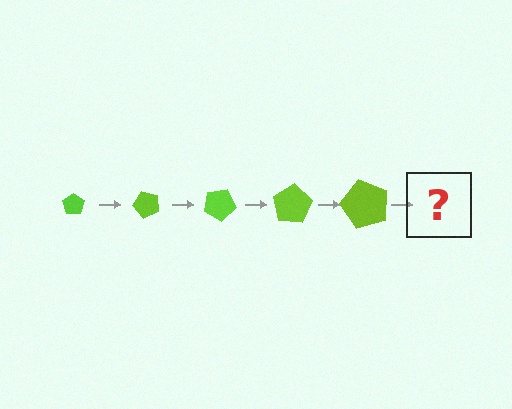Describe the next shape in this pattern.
It should be a pentagon, larger than the previous one and rotated 250 degrees from the start.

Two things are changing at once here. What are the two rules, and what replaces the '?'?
The two rules are that the pentagon grows larger each step and it rotates 50 degrees each step. The '?' should be a pentagon, larger than the previous one and rotated 250 degrees from the start.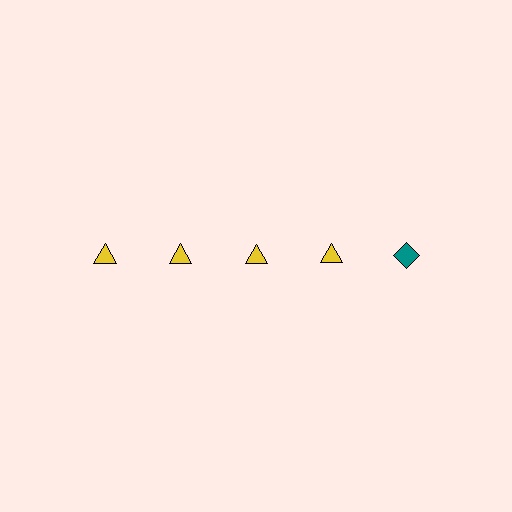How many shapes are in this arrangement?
There are 5 shapes arranged in a grid pattern.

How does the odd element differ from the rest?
It differs in both color (teal instead of yellow) and shape (diamond instead of triangle).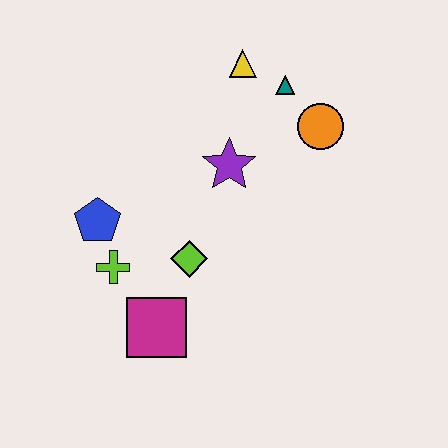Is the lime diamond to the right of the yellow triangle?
No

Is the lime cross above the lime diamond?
No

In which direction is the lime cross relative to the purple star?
The lime cross is to the left of the purple star.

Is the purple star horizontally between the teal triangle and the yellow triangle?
No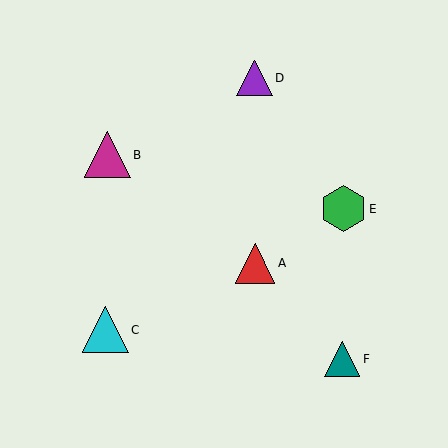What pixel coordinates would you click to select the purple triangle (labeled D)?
Click at (255, 78) to select the purple triangle D.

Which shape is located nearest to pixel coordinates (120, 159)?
The magenta triangle (labeled B) at (107, 155) is nearest to that location.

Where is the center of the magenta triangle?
The center of the magenta triangle is at (107, 155).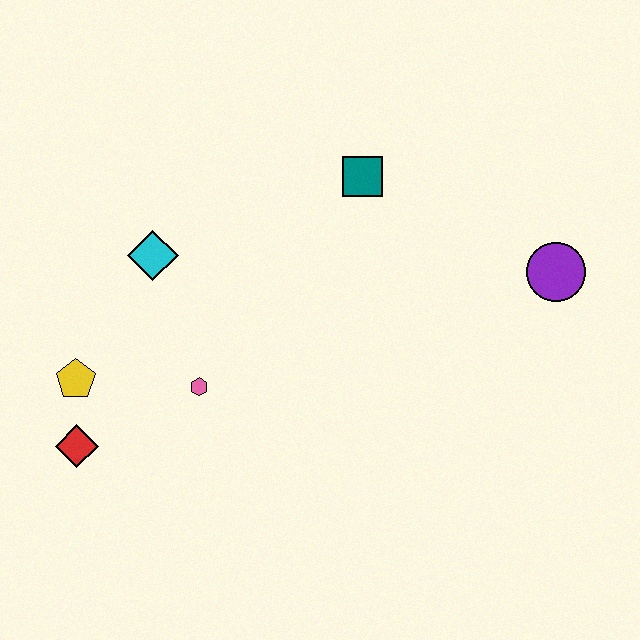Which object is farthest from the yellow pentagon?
The purple circle is farthest from the yellow pentagon.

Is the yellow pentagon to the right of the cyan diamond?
No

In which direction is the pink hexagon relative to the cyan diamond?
The pink hexagon is below the cyan diamond.